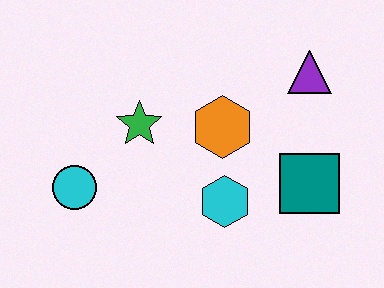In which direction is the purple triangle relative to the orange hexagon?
The purple triangle is to the right of the orange hexagon.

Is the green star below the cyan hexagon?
No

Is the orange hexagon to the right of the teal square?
No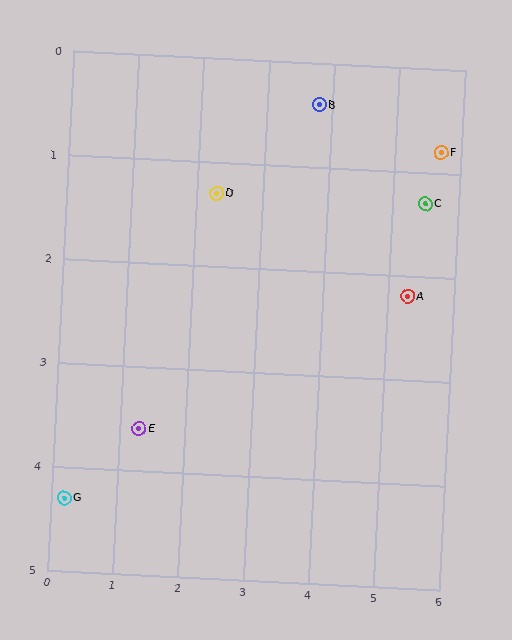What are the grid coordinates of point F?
Point F is at approximately (5.7, 0.8).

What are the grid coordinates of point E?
Point E is at approximately (1.3, 3.6).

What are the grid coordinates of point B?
Point B is at approximately (3.8, 0.4).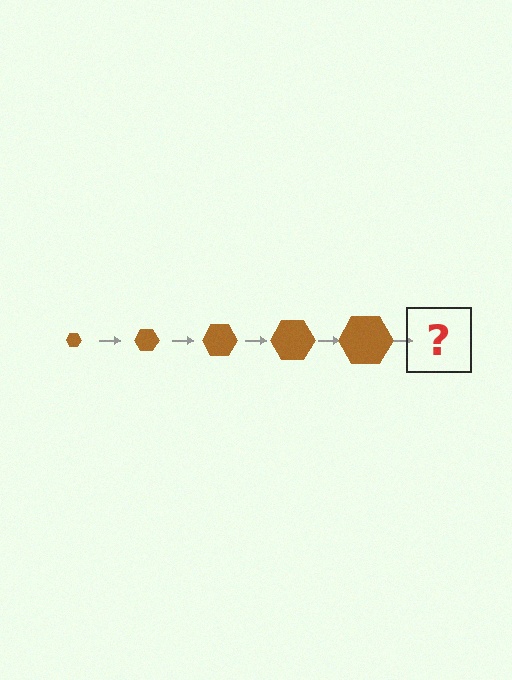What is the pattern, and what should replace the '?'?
The pattern is that the hexagon gets progressively larger each step. The '?' should be a brown hexagon, larger than the previous one.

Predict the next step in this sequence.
The next step is a brown hexagon, larger than the previous one.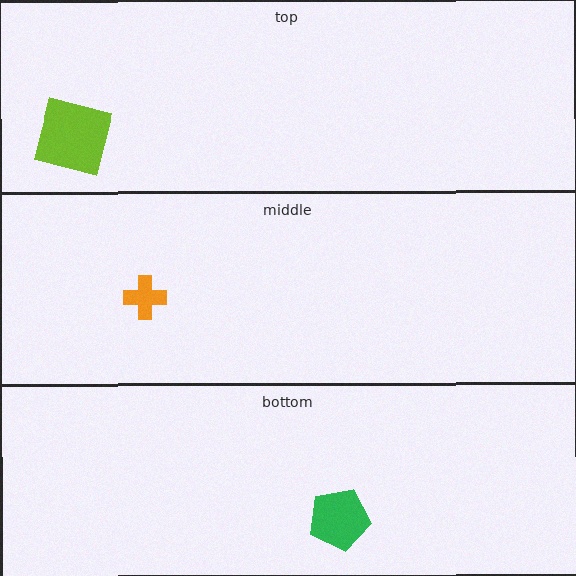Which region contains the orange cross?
The middle region.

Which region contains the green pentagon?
The bottom region.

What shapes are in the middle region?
The orange cross.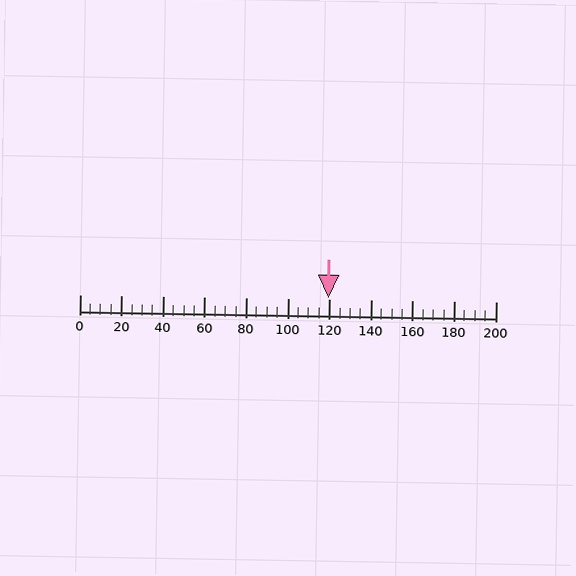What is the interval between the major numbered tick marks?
The major tick marks are spaced 20 units apart.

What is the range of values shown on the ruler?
The ruler shows values from 0 to 200.